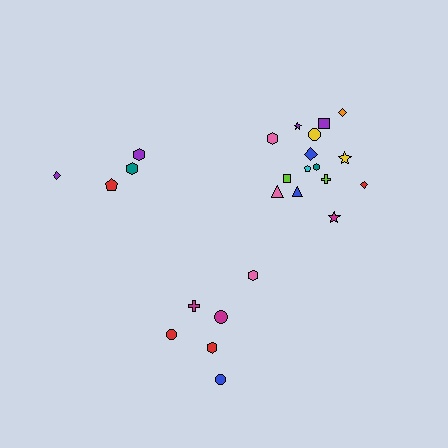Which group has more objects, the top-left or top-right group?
The top-right group.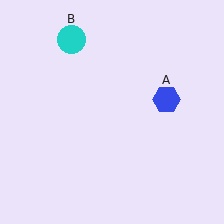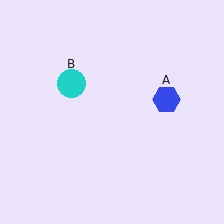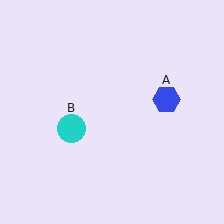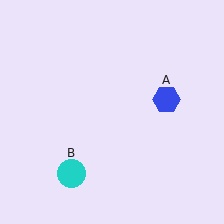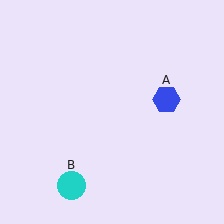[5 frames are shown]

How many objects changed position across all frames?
1 object changed position: cyan circle (object B).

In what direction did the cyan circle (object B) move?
The cyan circle (object B) moved down.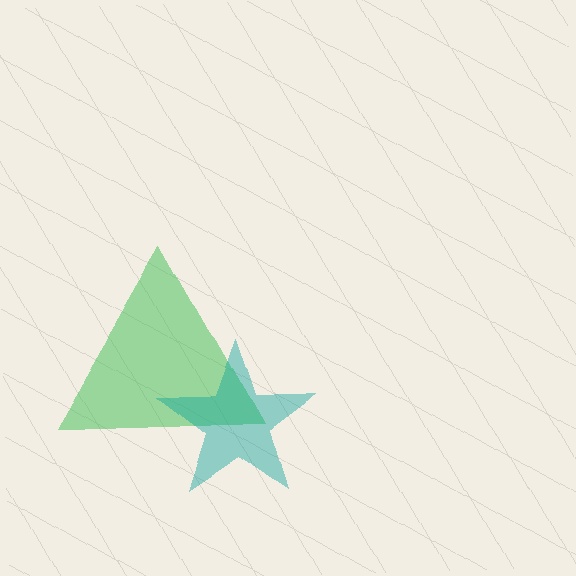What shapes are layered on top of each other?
The layered shapes are: a green triangle, a teal star.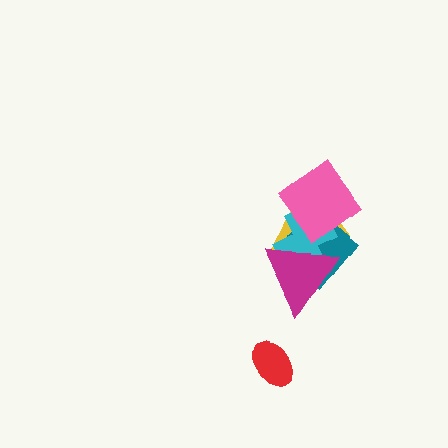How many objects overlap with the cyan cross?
4 objects overlap with the cyan cross.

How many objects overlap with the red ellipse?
0 objects overlap with the red ellipse.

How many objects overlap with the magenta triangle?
3 objects overlap with the magenta triangle.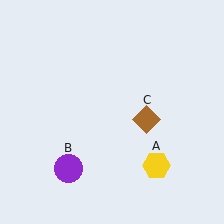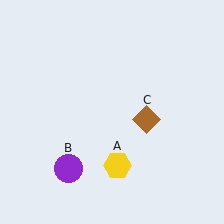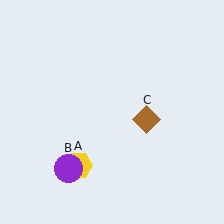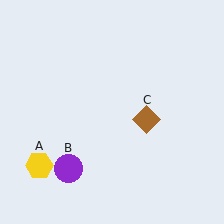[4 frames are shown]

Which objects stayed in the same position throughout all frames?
Purple circle (object B) and brown diamond (object C) remained stationary.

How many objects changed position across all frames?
1 object changed position: yellow hexagon (object A).